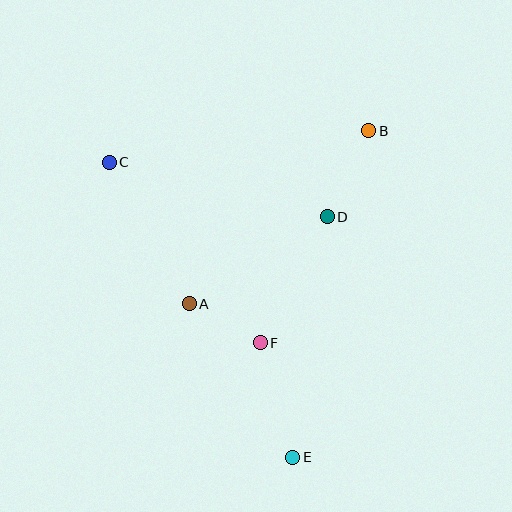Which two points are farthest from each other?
Points C and E are farthest from each other.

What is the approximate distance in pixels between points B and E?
The distance between B and E is approximately 335 pixels.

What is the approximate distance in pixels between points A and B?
The distance between A and B is approximately 249 pixels.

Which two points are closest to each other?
Points A and F are closest to each other.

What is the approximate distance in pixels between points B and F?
The distance between B and F is approximately 238 pixels.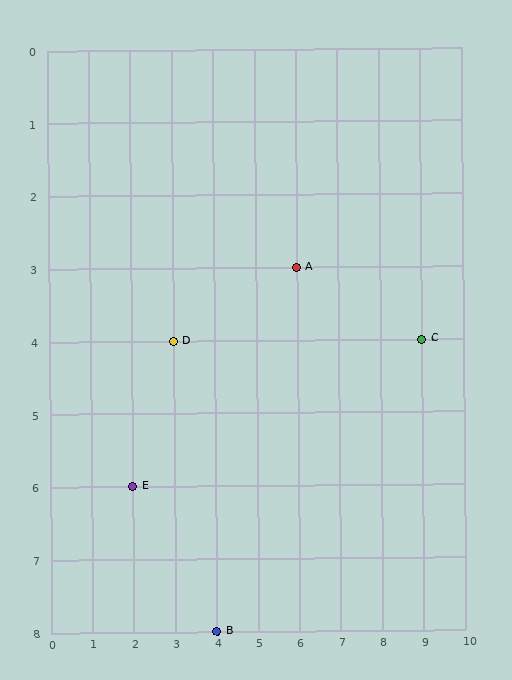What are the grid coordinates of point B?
Point B is at grid coordinates (4, 8).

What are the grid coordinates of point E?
Point E is at grid coordinates (2, 6).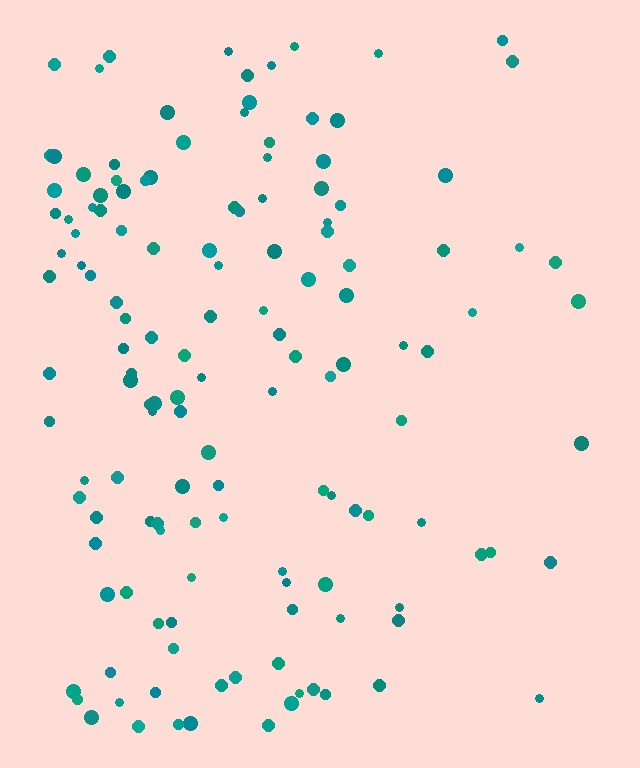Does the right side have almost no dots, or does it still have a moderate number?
Still a moderate number, just noticeably fewer than the left.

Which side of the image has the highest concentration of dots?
The left.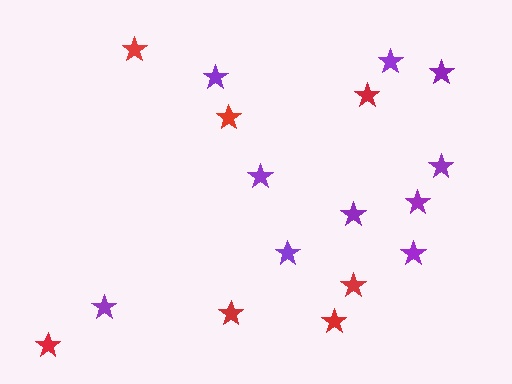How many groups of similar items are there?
There are 2 groups: one group of red stars (7) and one group of purple stars (10).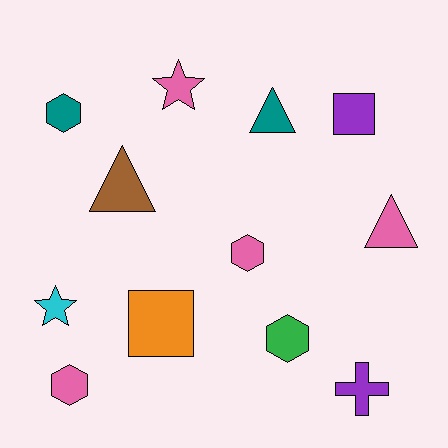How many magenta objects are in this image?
There are no magenta objects.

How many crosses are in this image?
There is 1 cross.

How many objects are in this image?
There are 12 objects.